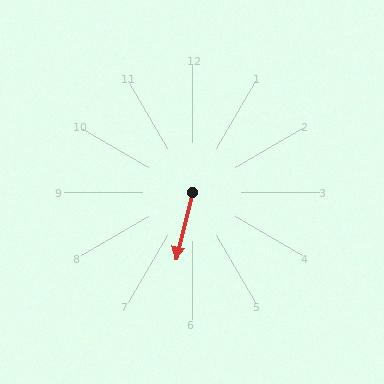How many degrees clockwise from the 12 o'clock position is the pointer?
Approximately 194 degrees.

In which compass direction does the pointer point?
South.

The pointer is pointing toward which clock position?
Roughly 6 o'clock.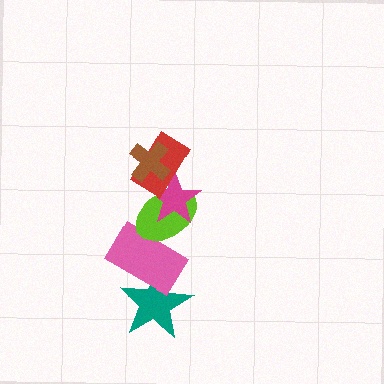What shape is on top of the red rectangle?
The brown cross is on top of the red rectangle.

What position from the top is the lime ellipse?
The lime ellipse is 4th from the top.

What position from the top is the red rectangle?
The red rectangle is 2nd from the top.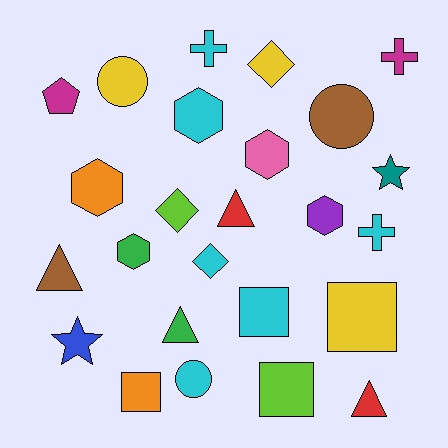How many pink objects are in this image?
There is 1 pink object.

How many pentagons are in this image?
There is 1 pentagon.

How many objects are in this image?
There are 25 objects.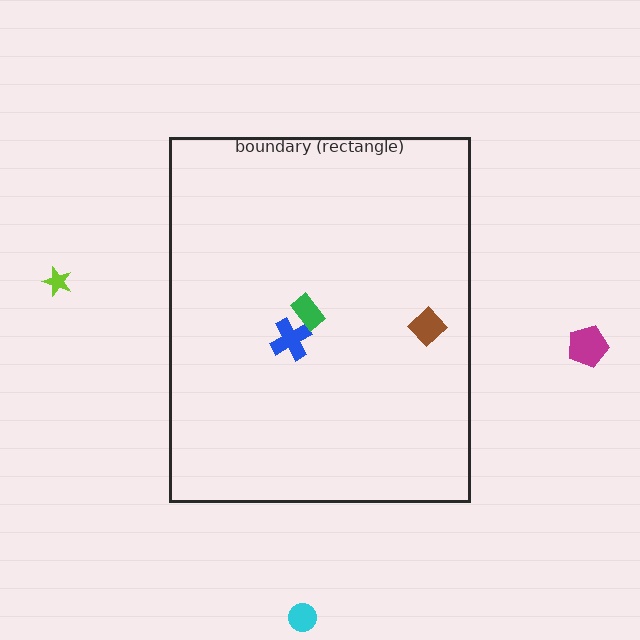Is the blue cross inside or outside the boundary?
Inside.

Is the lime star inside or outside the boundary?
Outside.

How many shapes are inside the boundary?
3 inside, 3 outside.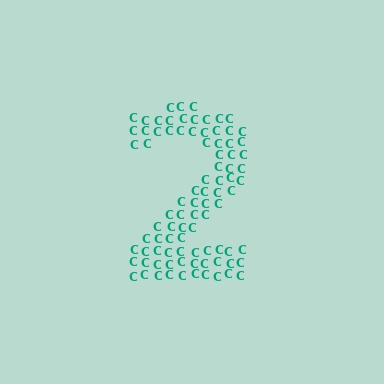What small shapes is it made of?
It is made of small letter C's.